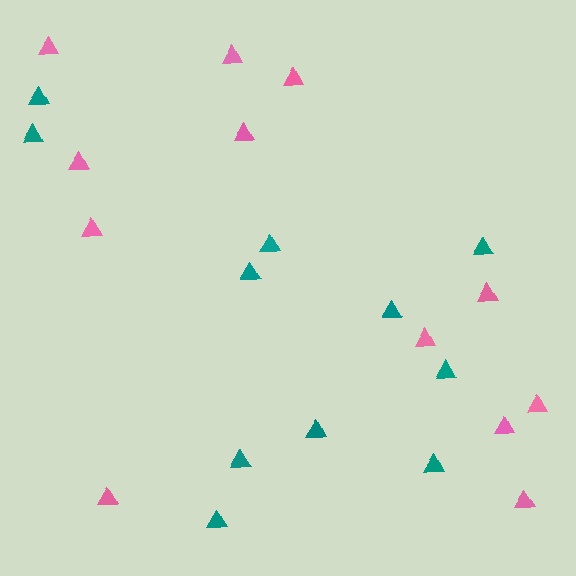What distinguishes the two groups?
There are 2 groups: one group of pink triangles (12) and one group of teal triangles (11).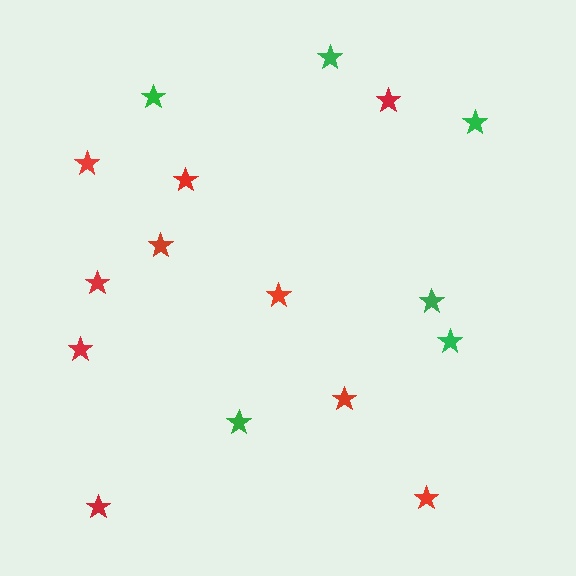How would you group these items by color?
There are 2 groups: one group of red stars (10) and one group of green stars (6).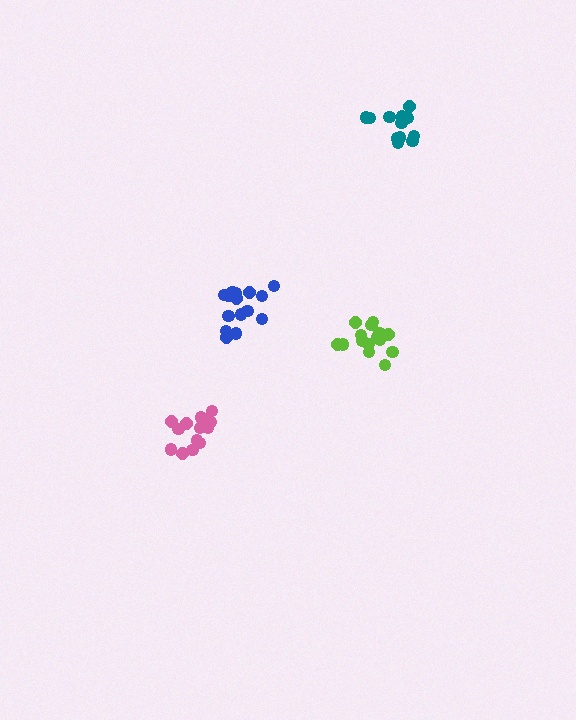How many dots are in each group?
Group 1: 12 dots, Group 2: 15 dots, Group 3: 15 dots, Group 4: 14 dots (56 total).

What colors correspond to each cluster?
The clusters are colored: teal, blue, lime, pink.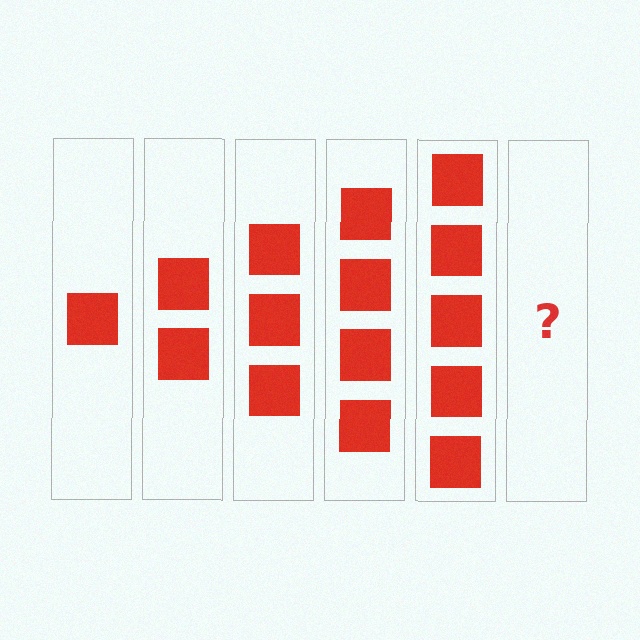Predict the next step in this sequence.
The next step is 6 squares.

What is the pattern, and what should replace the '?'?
The pattern is that each step adds one more square. The '?' should be 6 squares.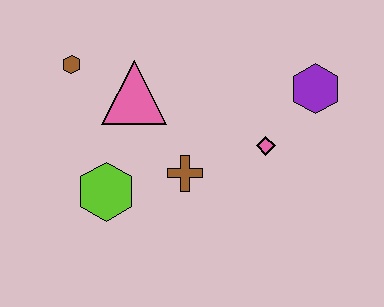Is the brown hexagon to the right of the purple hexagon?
No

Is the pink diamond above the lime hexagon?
Yes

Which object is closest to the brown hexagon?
The pink triangle is closest to the brown hexagon.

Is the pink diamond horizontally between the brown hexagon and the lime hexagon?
No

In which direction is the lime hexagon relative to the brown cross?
The lime hexagon is to the left of the brown cross.